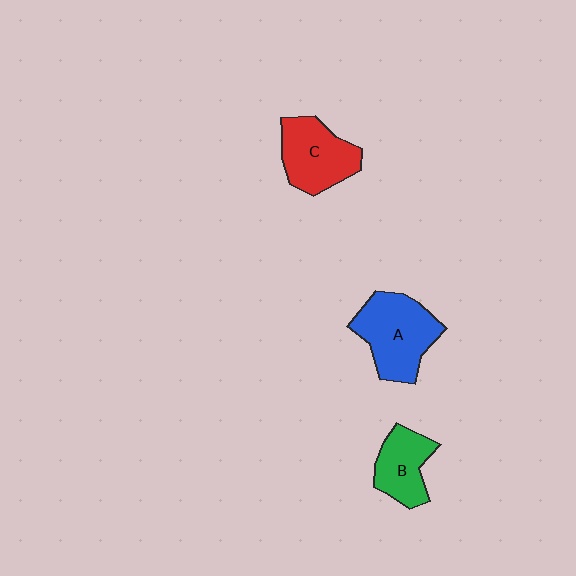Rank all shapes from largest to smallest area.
From largest to smallest: A (blue), C (red), B (green).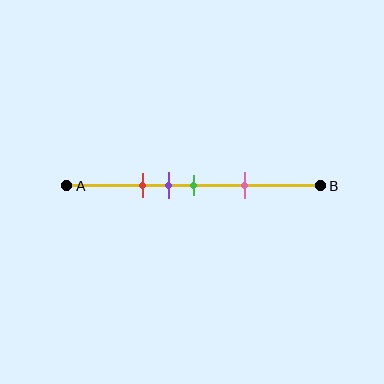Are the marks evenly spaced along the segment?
No, the marks are not evenly spaced.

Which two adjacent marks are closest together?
The purple and green marks are the closest adjacent pair.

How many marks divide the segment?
There are 4 marks dividing the segment.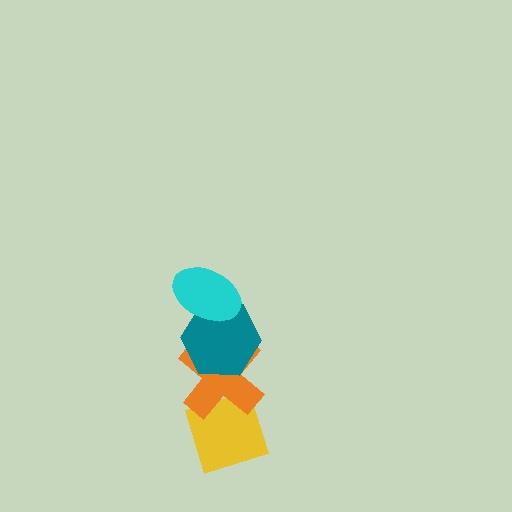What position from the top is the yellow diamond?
The yellow diamond is 4th from the top.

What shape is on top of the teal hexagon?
The cyan ellipse is on top of the teal hexagon.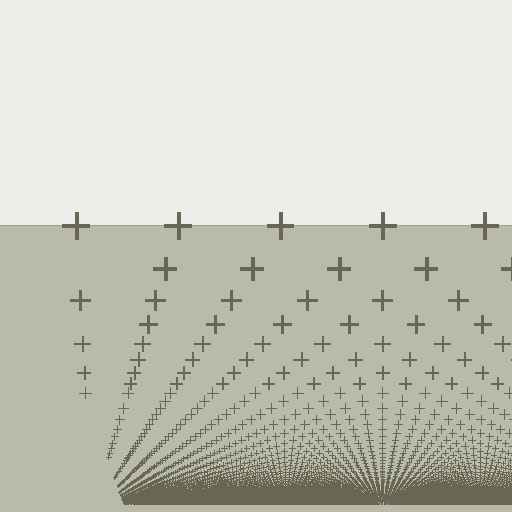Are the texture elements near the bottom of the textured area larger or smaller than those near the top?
Smaller. The gradient is inverted — elements near the bottom are smaller and denser.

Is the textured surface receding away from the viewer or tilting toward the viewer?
The surface appears to tilt toward the viewer. Texture elements get larger and sparser toward the top.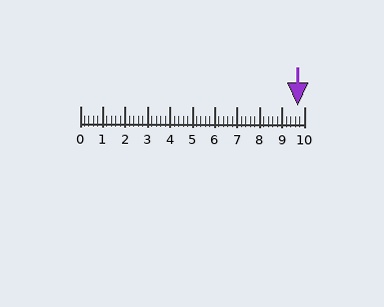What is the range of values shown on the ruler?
The ruler shows values from 0 to 10.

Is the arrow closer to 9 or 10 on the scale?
The arrow is closer to 10.